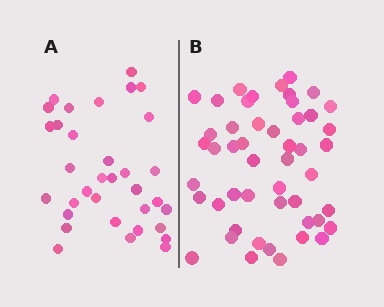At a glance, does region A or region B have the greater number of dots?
Region B (the right region) has more dots.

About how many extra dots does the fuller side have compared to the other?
Region B has approximately 15 more dots than region A.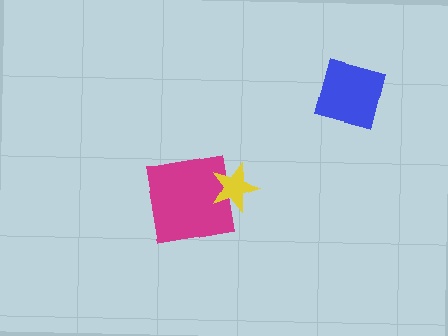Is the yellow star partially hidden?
No, no other shape covers it.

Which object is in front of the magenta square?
The yellow star is in front of the magenta square.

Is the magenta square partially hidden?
Yes, it is partially covered by another shape.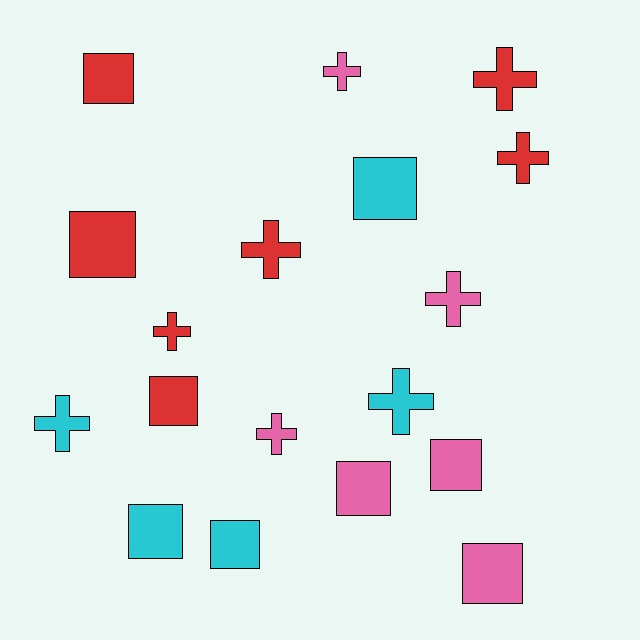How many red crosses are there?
There are 4 red crosses.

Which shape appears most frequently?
Square, with 9 objects.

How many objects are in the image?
There are 18 objects.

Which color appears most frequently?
Red, with 7 objects.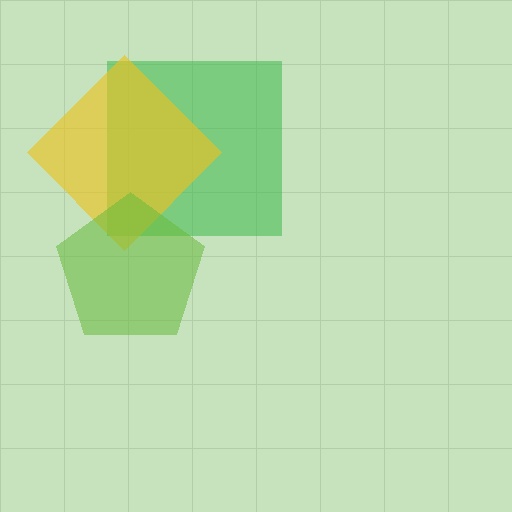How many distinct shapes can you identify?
There are 3 distinct shapes: a green square, a yellow diamond, a lime pentagon.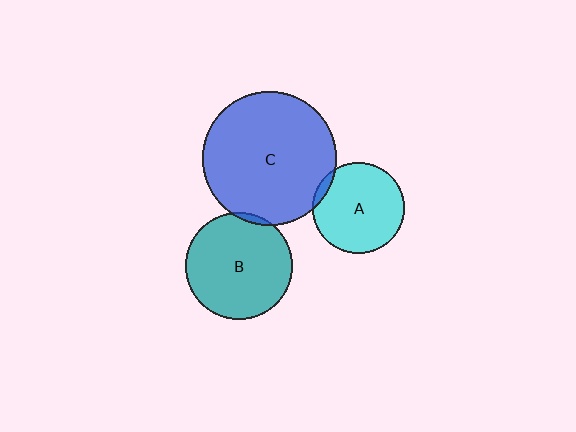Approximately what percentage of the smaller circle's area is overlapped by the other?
Approximately 5%.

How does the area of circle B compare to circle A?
Approximately 1.4 times.